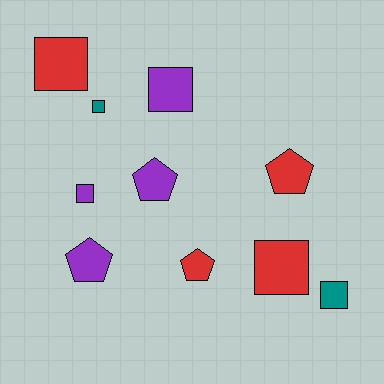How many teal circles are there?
There are no teal circles.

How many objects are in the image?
There are 10 objects.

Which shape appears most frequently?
Square, with 6 objects.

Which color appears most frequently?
Purple, with 4 objects.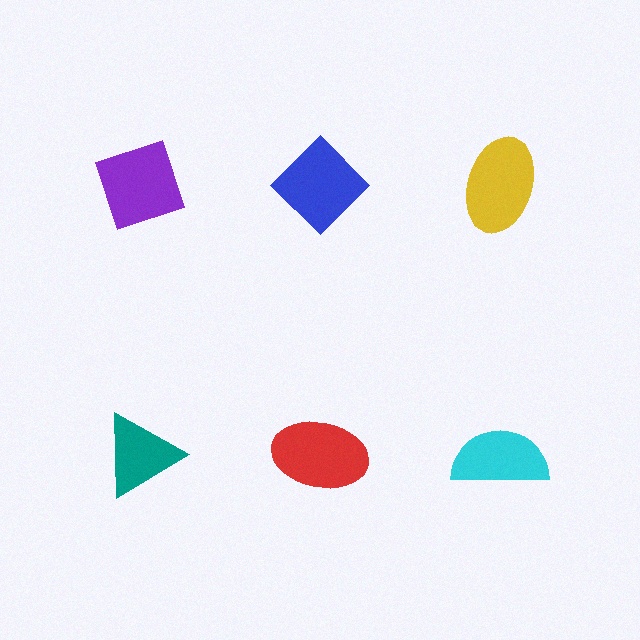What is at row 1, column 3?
A yellow ellipse.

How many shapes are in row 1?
3 shapes.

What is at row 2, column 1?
A teal triangle.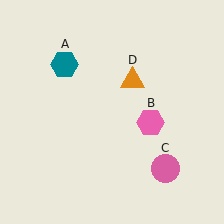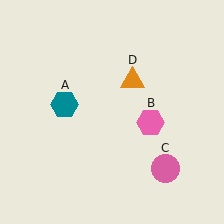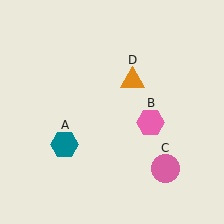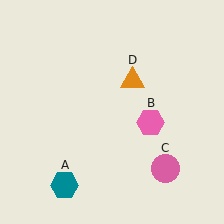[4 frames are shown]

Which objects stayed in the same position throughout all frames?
Pink hexagon (object B) and pink circle (object C) and orange triangle (object D) remained stationary.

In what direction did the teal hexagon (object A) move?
The teal hexagon (object A) moved down.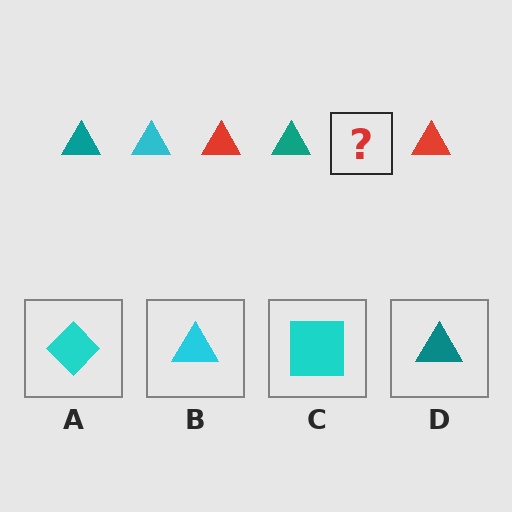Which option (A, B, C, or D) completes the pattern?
B.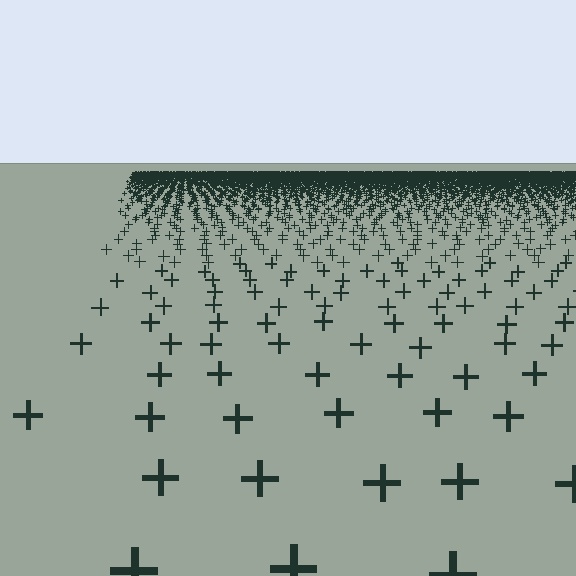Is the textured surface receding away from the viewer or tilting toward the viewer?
The surface is receding away from the viewer. Texture elements get smaller and denser toward the top.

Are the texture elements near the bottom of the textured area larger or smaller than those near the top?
Larger. Near the bottom, elements are closer to the viewer and appear at a bigger on-screen size.